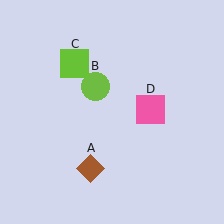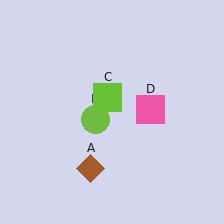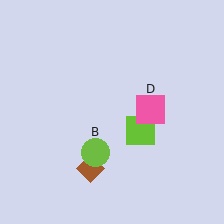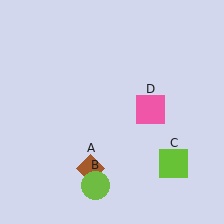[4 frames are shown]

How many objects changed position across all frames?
2 objects changed position: lime circle (object B), lime square (object C).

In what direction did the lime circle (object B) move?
The lime circle (object B) moved down.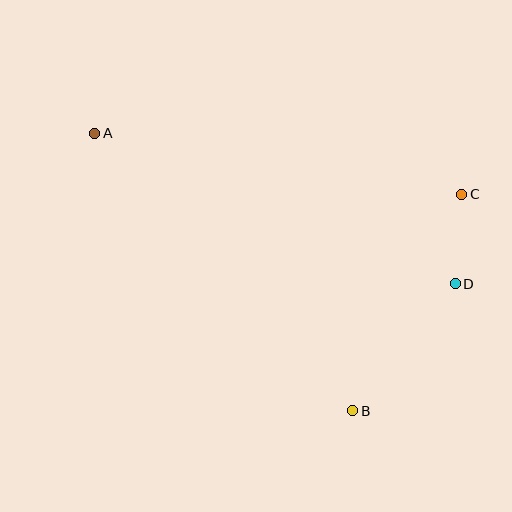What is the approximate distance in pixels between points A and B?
The distance between A and B is approximately 379 pixels.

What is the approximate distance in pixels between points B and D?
The distance between B and D is approximately 163 pixels.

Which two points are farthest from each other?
Points A and D are farthest from each other.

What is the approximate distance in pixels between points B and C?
The distance between B and C is approximately 242 pixels.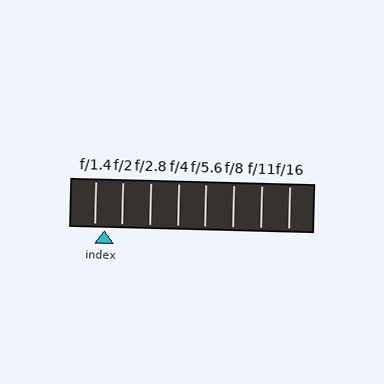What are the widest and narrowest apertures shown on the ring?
The widest aperture shown is f/1.4 and the narrowest is f/16.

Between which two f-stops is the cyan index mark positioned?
The index mark is between f/1.4 and f/2.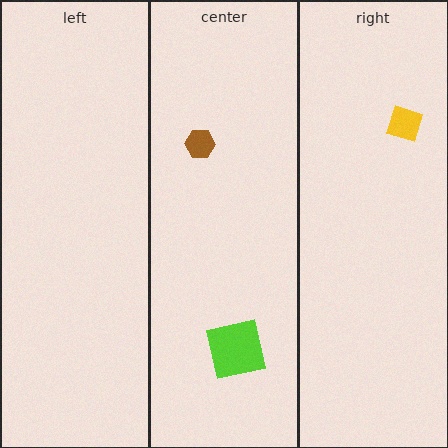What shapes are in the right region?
The yellow diamond.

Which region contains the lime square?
The center region.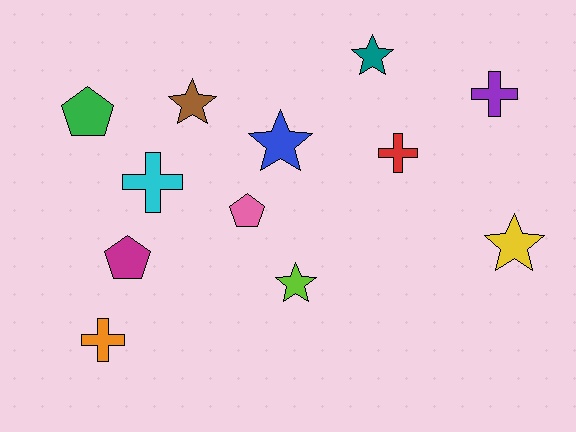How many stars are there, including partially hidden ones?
There are 5 stars.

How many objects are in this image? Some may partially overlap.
There are 12 objects.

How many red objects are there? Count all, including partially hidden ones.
There is 1 red object.